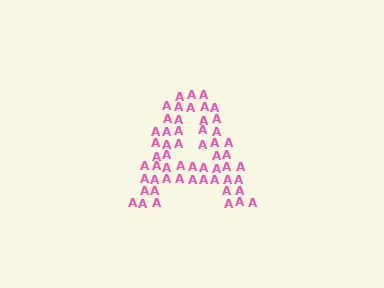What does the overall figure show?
The overall figure shows the letter A.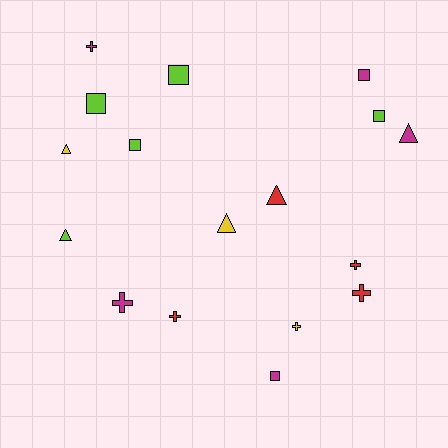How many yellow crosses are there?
There is 1 yellow cross.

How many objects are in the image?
There are 17 objects.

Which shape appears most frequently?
Square, with 6 objects.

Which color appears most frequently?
Magenta, with 5 objects.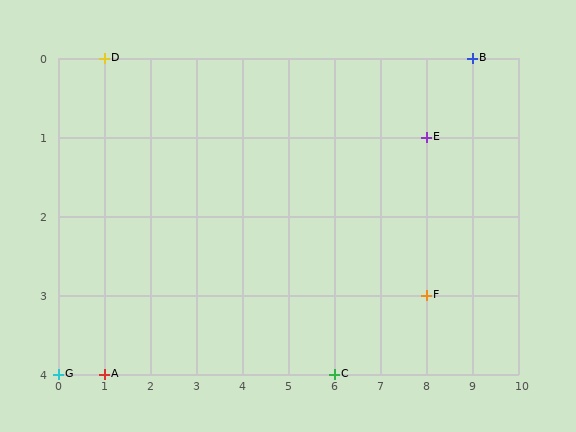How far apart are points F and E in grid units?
Points F and E are 2 rows apart.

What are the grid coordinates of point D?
Point D is at grid coordinates (1, 0).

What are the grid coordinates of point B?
Point B is at grid coordinates (9, 0).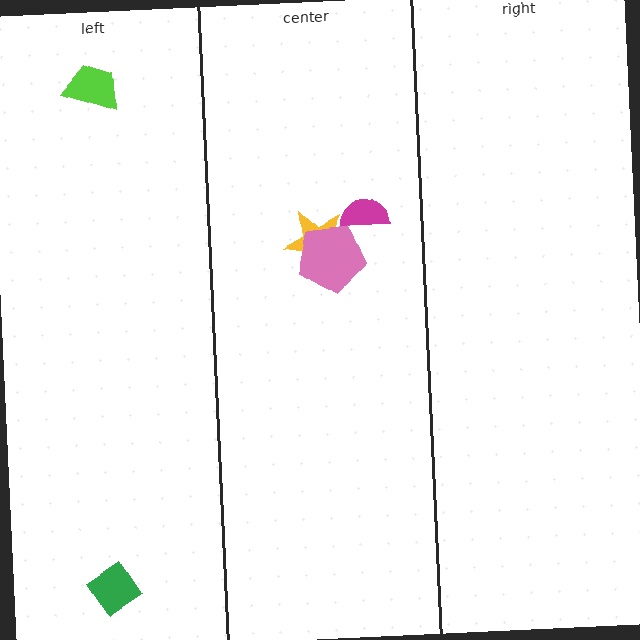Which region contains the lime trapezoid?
The left region.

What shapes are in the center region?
The yellow star, the magenta semicircle, the pink pentagon.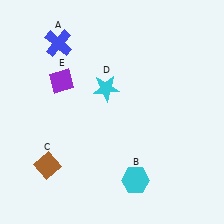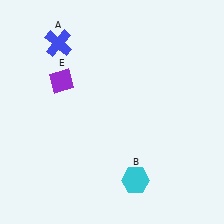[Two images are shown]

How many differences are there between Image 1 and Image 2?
There are 2 differences between the two images.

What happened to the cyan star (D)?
The cyan star (D) was removed in Image 2. It was in the top-left area of Image 1.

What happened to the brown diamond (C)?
The brown diamond (C) was removed in Image 2. It was in the bottom-left area of Image 1.